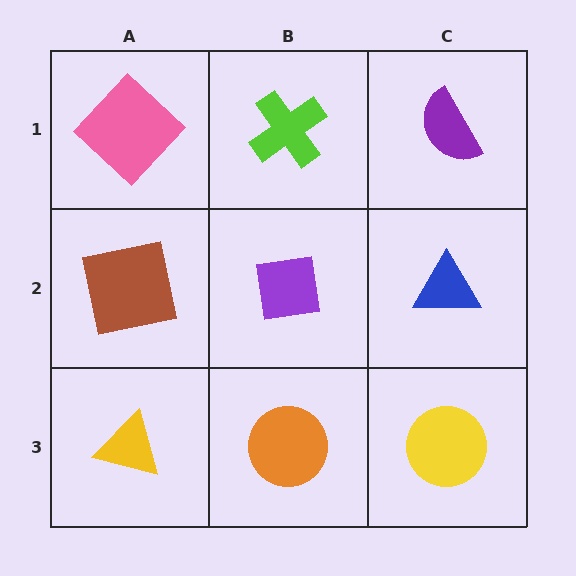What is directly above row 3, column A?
A brown square.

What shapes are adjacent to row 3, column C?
A blue triangle (row 2, column C), an orange circle (row 3, column B).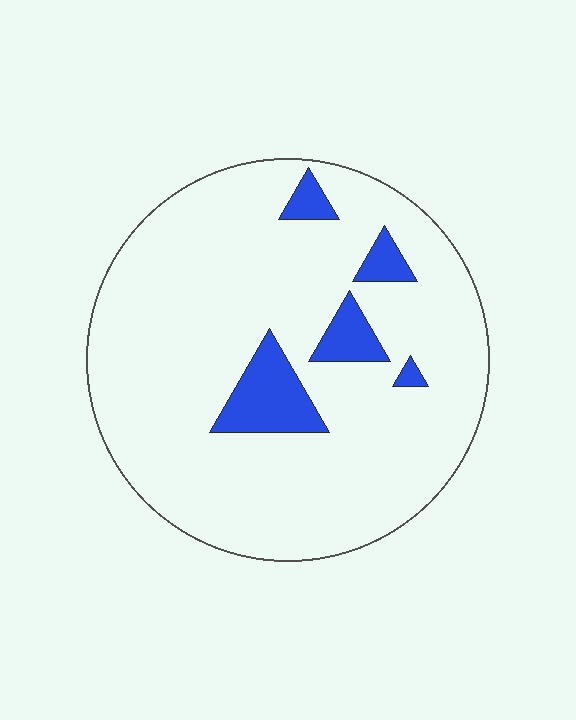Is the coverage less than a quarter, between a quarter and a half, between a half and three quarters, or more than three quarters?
Less than a quarter.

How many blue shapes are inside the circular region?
5.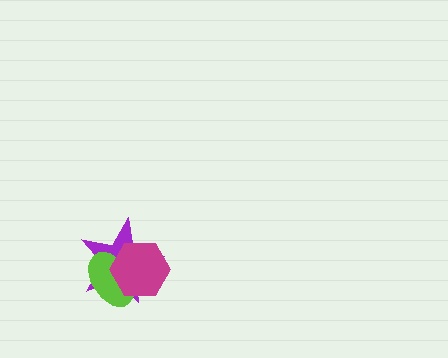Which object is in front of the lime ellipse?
The magenta hexagon is in front of the lime ellipse.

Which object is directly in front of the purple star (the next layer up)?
The lime ellipse is directly in front of the purple star.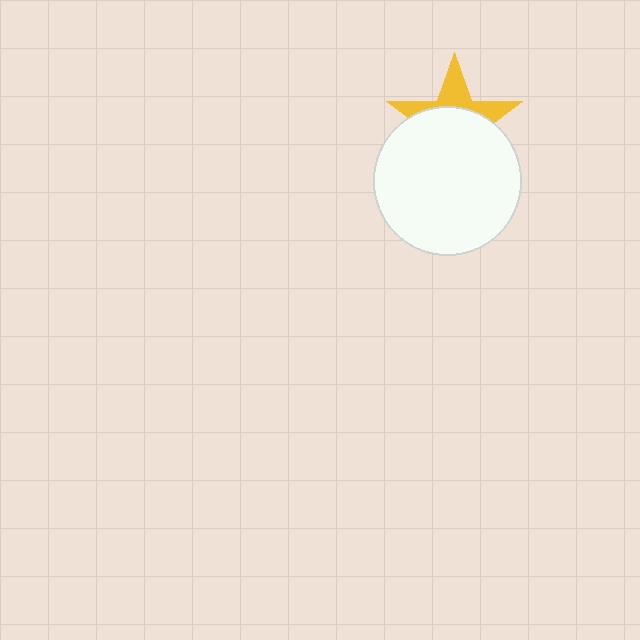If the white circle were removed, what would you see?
You would see the complete yellow star.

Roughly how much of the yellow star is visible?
A small part of it is visible (roughly 35%).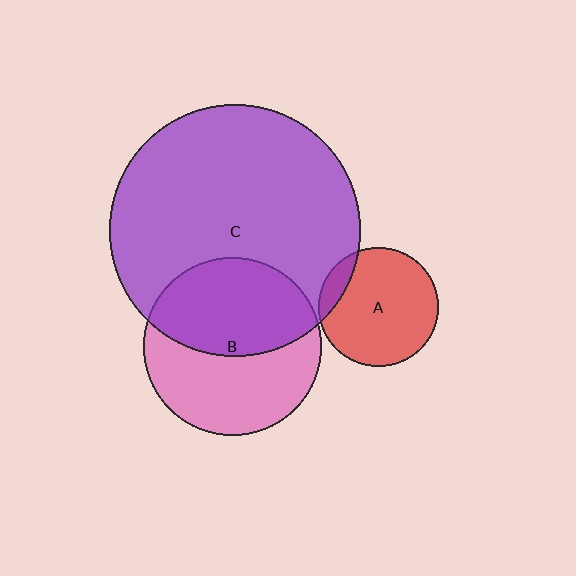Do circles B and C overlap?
Yes.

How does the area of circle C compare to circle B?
Approximately 2.0 times.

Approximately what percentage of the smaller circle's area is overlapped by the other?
Approximately 50%.